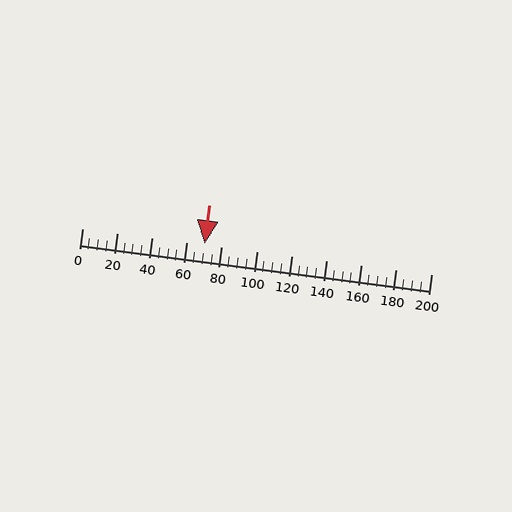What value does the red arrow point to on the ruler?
The red arrow points to approximately 70.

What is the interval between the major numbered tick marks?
The major tick marks are spaced 20 units apart.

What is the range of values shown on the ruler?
The ruler shows values from 0 to 200.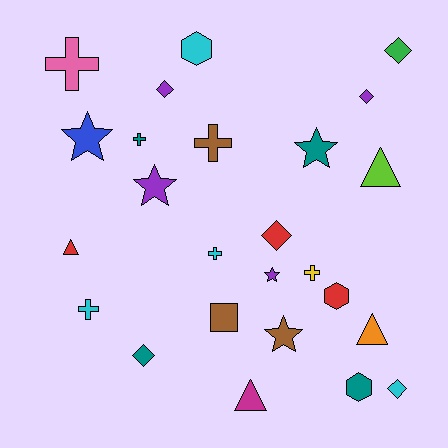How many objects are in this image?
There are 25 objects.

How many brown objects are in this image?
There are 3 brown objects.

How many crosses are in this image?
There are 6 crosses.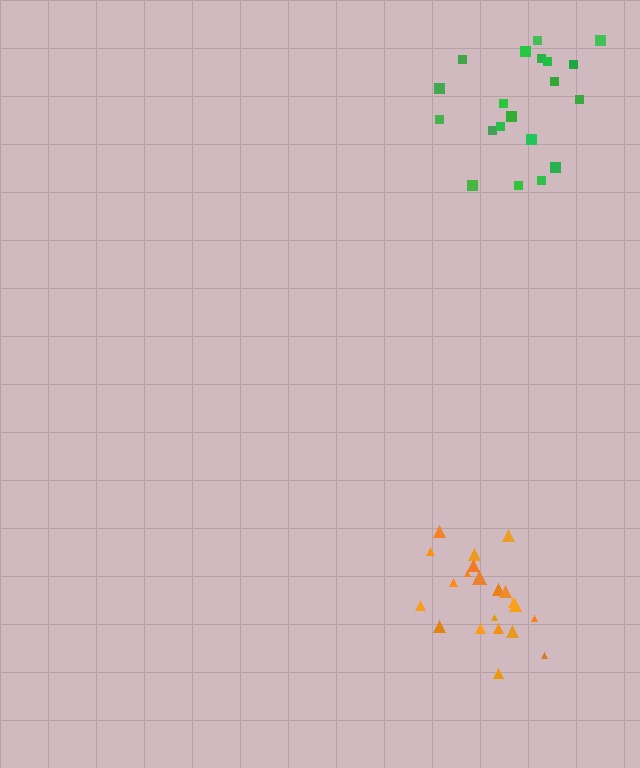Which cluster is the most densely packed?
Orange.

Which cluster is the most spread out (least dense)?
Green.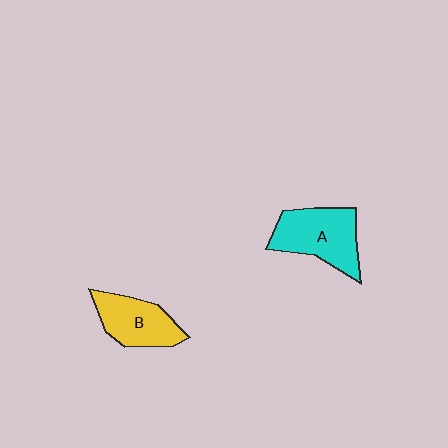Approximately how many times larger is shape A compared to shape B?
Approximately 1.2 times.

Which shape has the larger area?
Shape A (cyan).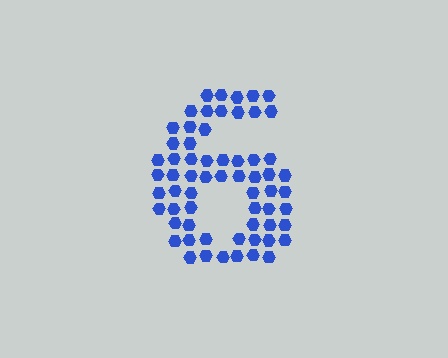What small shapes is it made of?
It is made of small hexagons.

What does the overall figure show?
The overall figure shows the digit 6.